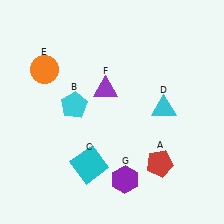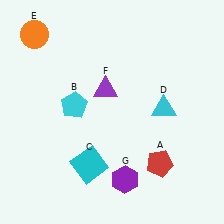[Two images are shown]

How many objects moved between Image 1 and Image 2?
1 object moved between the two images.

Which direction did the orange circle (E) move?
The orange circle (E) moved up.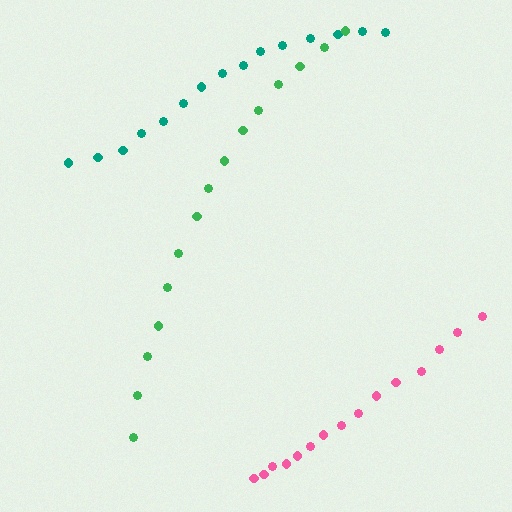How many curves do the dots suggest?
There are 3 distinct paths.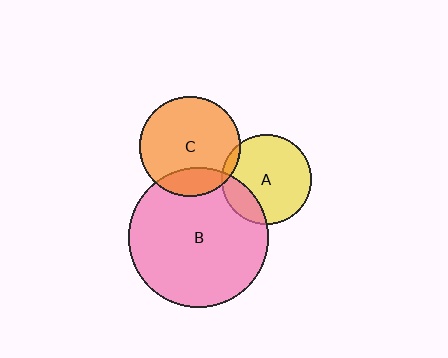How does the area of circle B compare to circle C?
Approximately 2.0 times.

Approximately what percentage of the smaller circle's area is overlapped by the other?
Approximately 20%.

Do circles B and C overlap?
Yes.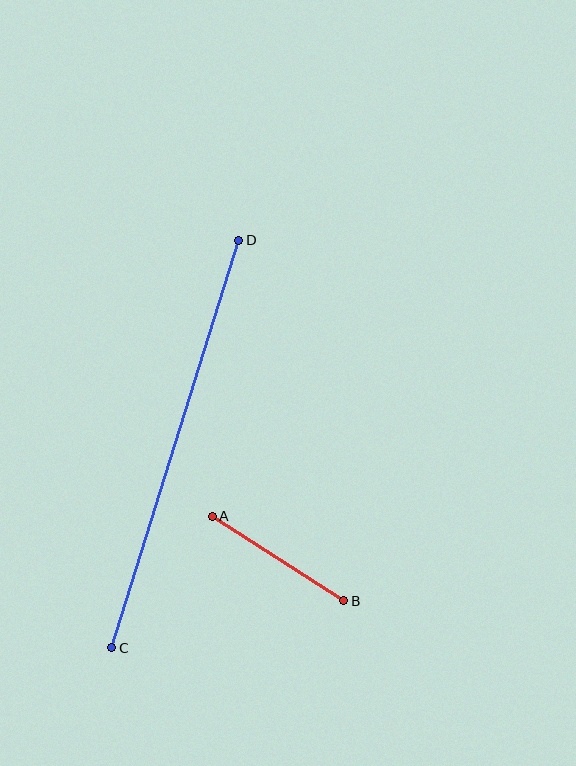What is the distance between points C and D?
The distance is approximately 427 pixels.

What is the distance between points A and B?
The distance is approximately 156 pixels.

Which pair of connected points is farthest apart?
Points C and D are farthest apart.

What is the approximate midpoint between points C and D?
The midpoint is at approximately (175, 444) pixels.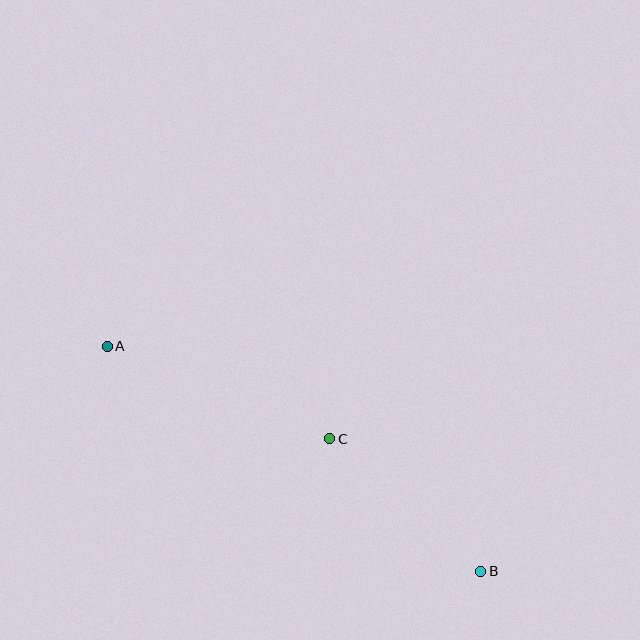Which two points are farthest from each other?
Points A and B are farthest from each other.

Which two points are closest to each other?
Points B and C are closest to each other.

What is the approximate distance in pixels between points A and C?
The distance between A and C is approximately 241 pixels.